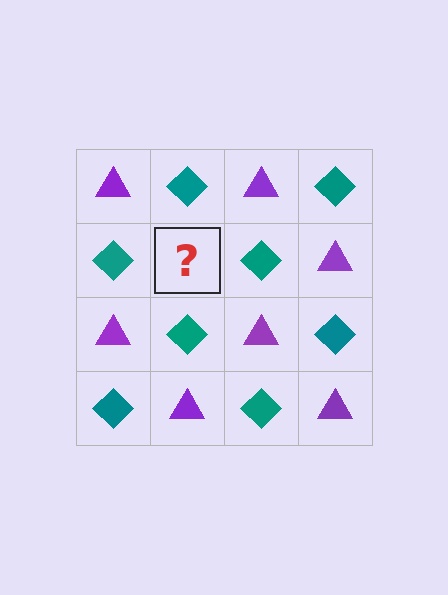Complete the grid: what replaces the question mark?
The question mark should be replaced with a purple triangle.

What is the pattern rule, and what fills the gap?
The rule is that it alternates purple triangle and teal diamond in a checkerboard pattern. The gap should be filled with a purple triangle.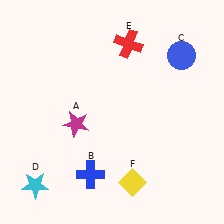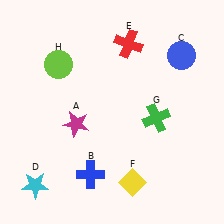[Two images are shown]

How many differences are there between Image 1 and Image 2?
There are 2 differences between the two images.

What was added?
A green cross (G), a lime circle (H) were added in Image 2.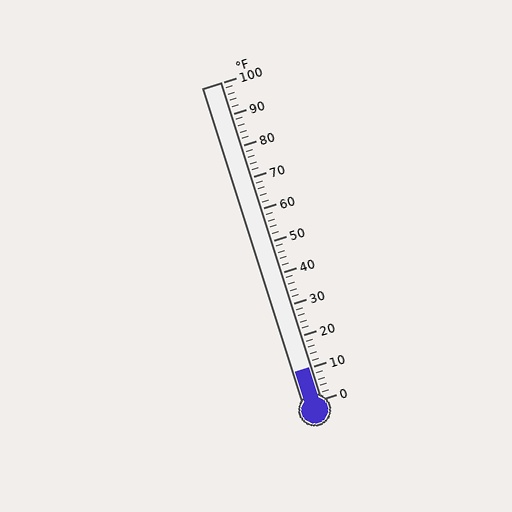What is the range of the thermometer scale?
The thermometer scale ranges from 0°F to 100°F.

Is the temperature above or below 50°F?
The temperature is below 50°F.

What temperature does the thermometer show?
The thermometer shows approximately 10°F.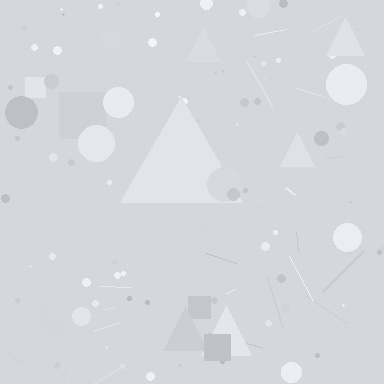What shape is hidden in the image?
A triangle is hidden in the image.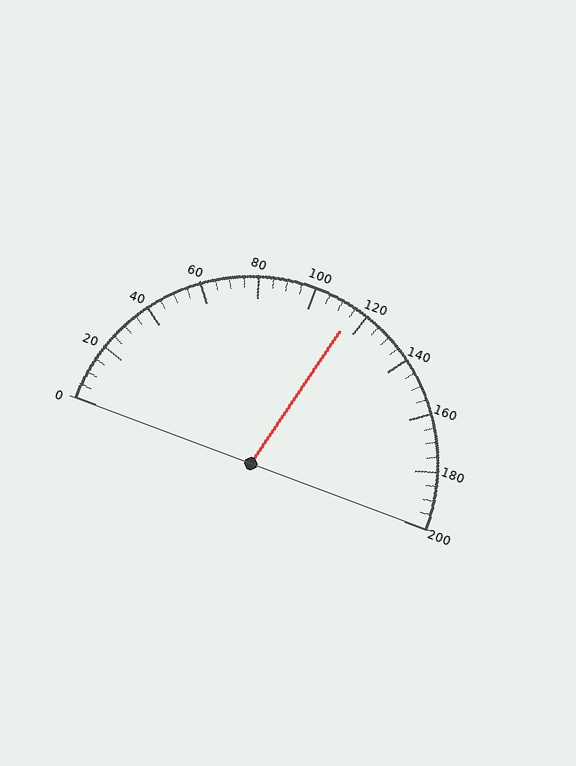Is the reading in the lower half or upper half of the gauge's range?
The reading is in the upper half of the range (0 to 200).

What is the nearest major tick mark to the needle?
The nearest major tick mark is 120.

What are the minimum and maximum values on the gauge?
The gauge ranges from 0 to 200.